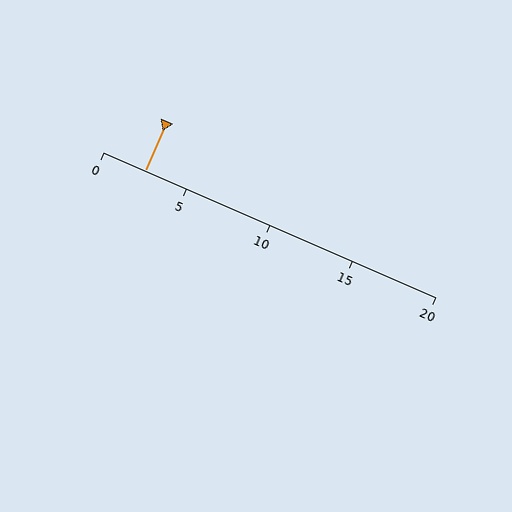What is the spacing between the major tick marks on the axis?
The major ticks are spaced 5 apart.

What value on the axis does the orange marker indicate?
The marker indicates approximately 2.5.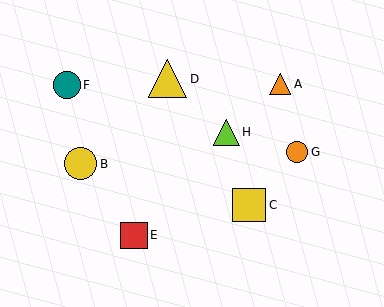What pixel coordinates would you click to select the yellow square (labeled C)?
Click at (249, 205) to select the yellow square C.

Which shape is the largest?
The yellow triangle (labeled D) is the largest.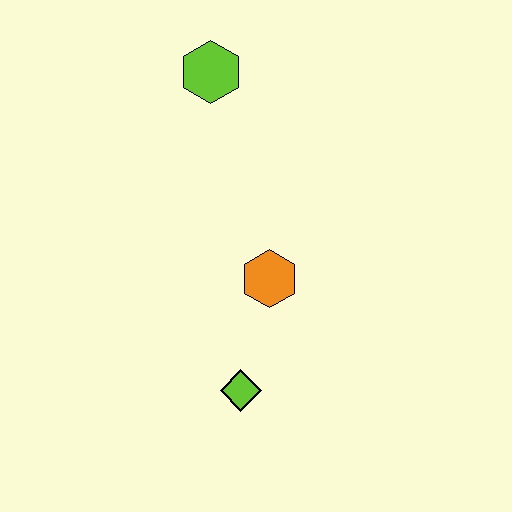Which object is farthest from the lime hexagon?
The lime diamond is farthest from the lime hexagon.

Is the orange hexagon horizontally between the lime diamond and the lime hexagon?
No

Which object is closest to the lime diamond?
The orange hexagon is closest to the lime diamond.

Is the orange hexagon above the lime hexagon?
No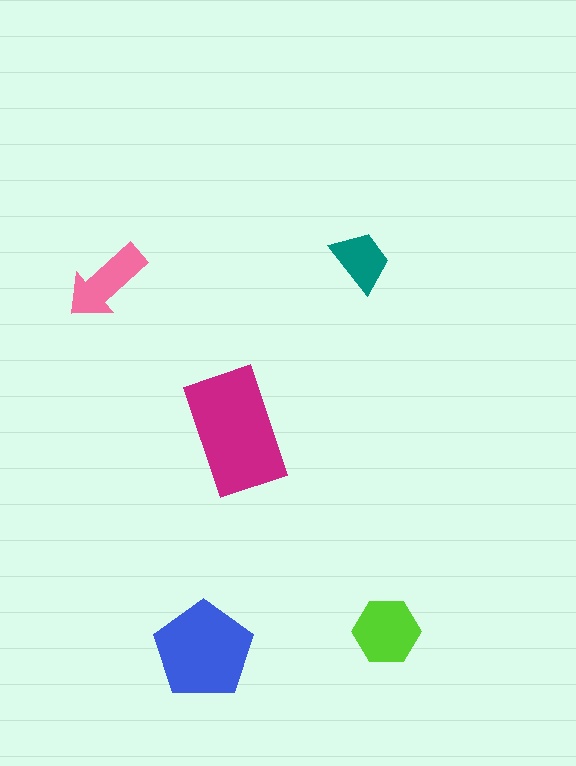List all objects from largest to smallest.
The magenta rectangle, the blue pentagon, the lime hexagon, the pink arrow, the teal trapezoid.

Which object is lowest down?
The blue pentagon is bottommost.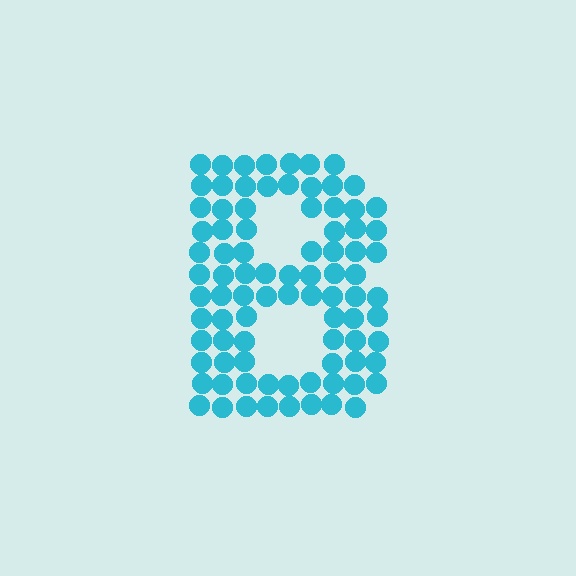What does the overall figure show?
The overall figure shows the letter B.